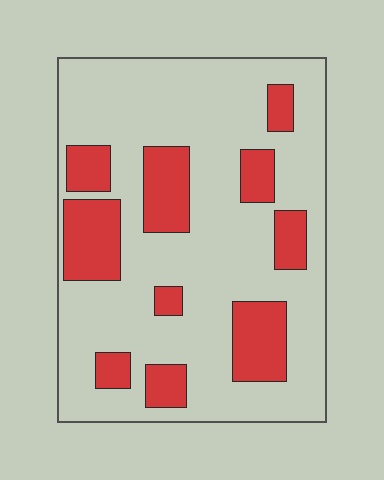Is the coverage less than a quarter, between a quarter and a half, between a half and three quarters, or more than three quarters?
Less than a quarter.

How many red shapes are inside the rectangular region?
10.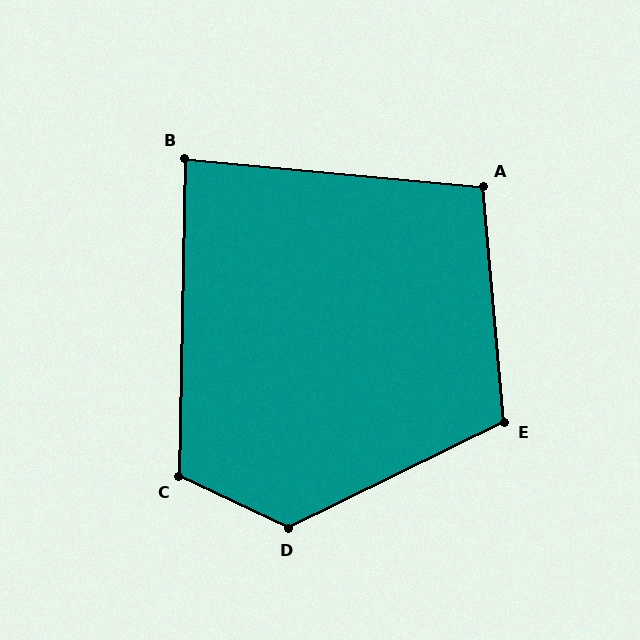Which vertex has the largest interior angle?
D, at approximately 128 degrees.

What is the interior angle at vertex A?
Approximately 101 degrees (obtuse).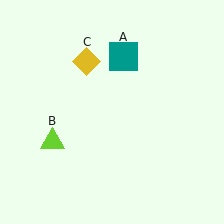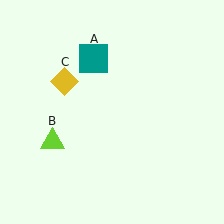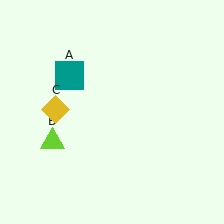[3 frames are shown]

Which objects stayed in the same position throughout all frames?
Lime triangle (object B) remained stationary.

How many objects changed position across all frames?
2 objects changed position: teal square (object A), yellow diamond (object C).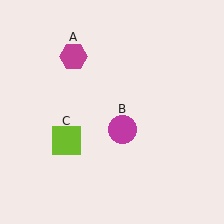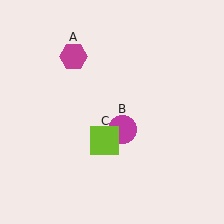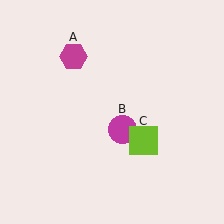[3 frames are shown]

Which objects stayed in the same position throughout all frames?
Magenta hexagon (object A) and magenta circle (object B) remained stationary.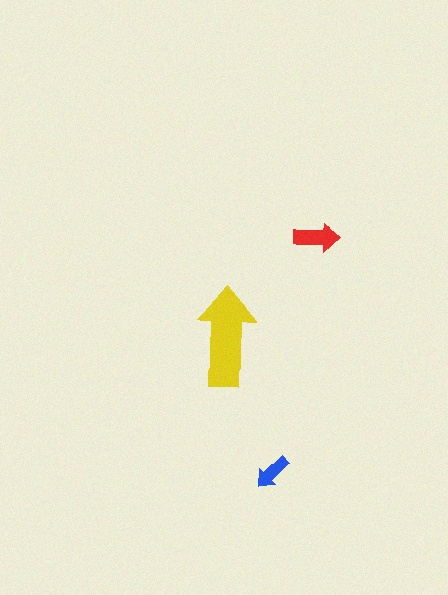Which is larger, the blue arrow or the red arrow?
The red one.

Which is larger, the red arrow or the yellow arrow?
The yellow one.